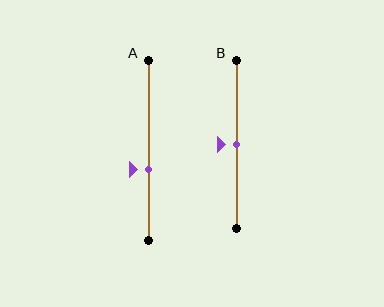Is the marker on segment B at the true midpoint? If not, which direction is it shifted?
Yes, the marker on segment B is at the true midpoint.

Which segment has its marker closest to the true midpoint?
Segment B has its marker closest to the true midpoint.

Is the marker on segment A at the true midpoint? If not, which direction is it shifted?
No, the marker on segment A is shifted downward by about 11% of the segment length.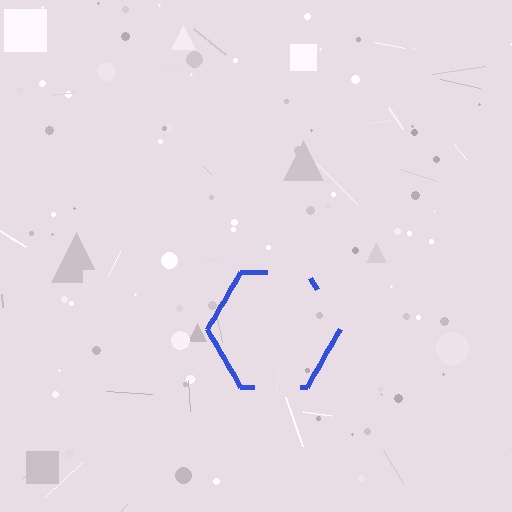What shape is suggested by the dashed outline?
The dashed outline suggests a hexagon.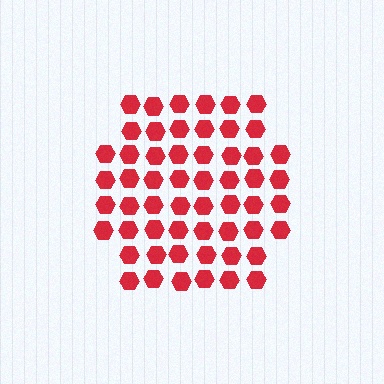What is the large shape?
The large shape is a hexagon.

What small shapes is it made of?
It is made of small hexagons.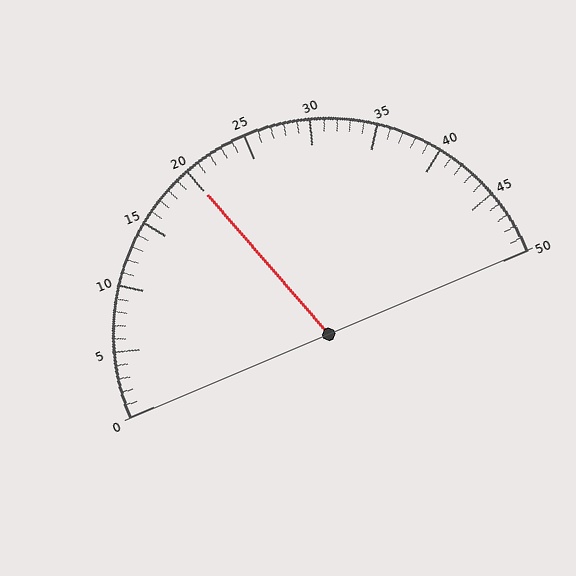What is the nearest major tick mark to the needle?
The nearest major tick mark is 20.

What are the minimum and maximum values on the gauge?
The gauge ranges from 0 to 50.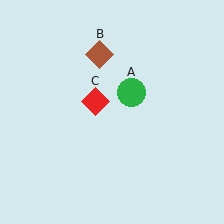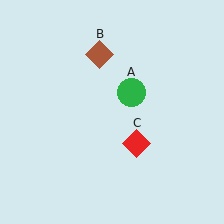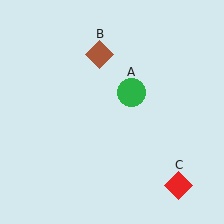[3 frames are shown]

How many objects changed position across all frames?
1 object changed position: red diamond (object C).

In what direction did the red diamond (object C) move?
The red diamond (object C) moved down and to the right.